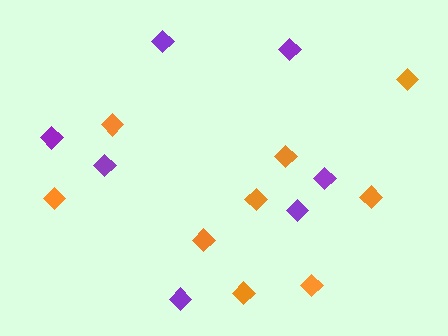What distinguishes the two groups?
There are 2 groups: one group of purple diamonds (7) and one group of orange diamonds (9).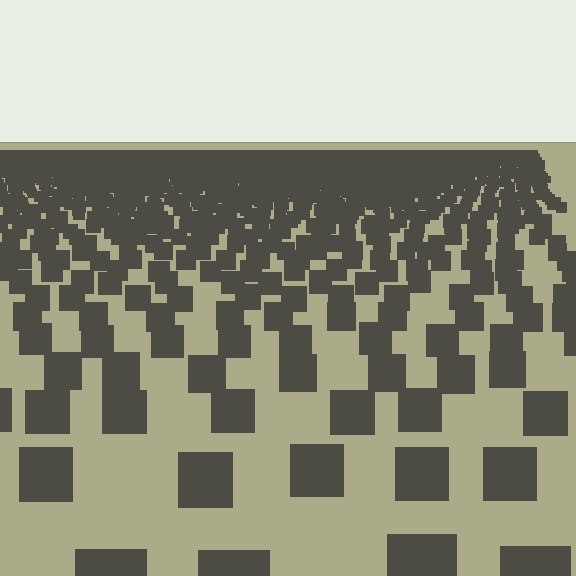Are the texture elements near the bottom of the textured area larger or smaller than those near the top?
Larger. Near the bottom, elements are closer to the viewer and appear at a bigger on-screen size.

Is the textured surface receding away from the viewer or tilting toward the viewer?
The surface is receding away from the viewer. Texture elements get smaller and denser toward the top.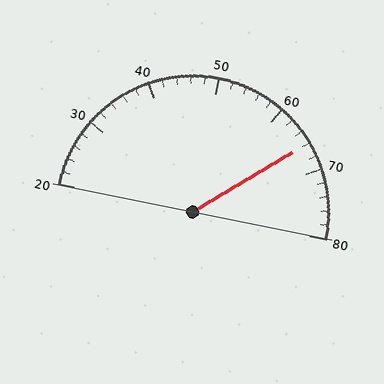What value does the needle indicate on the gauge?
The needle indicates approximately 66.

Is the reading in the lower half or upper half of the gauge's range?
The reading is in the upper half of the range (20 to 80).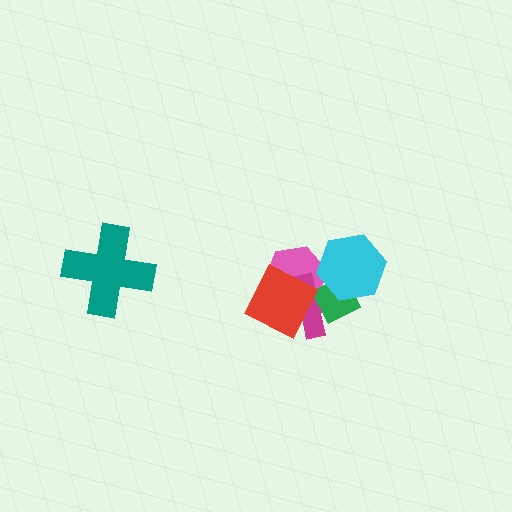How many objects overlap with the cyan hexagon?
3 objects overlap with the cyan hexagon.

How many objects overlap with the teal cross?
0 objects overlap with the teal cross.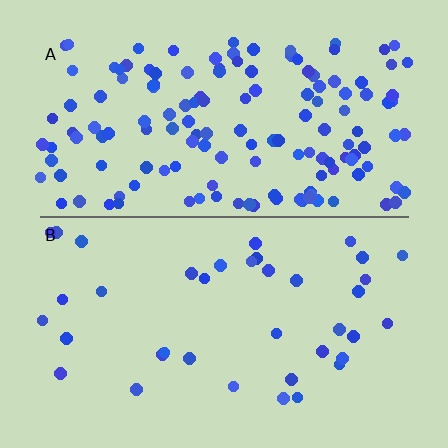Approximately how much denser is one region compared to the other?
Approximately 3.8× — region A over region B.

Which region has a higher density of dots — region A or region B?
A (the top).